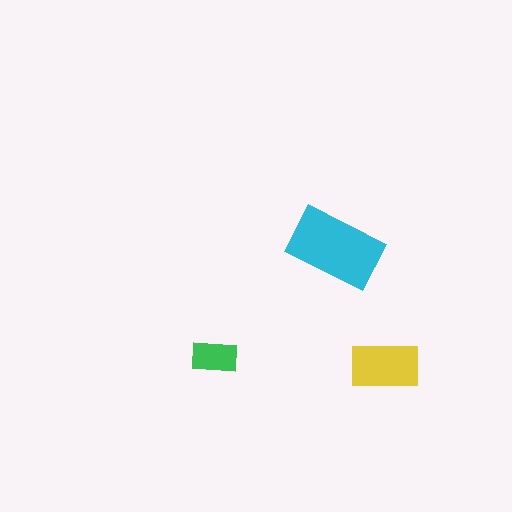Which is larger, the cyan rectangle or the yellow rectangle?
The cyan one.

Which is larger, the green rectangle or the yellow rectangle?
The yellow one.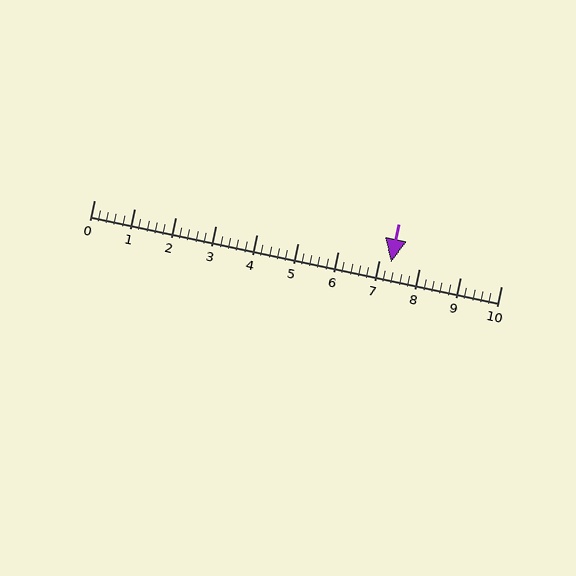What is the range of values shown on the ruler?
The ruler shows values from 0 to 10.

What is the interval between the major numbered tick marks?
The major tick marks are spaced 1 units apart.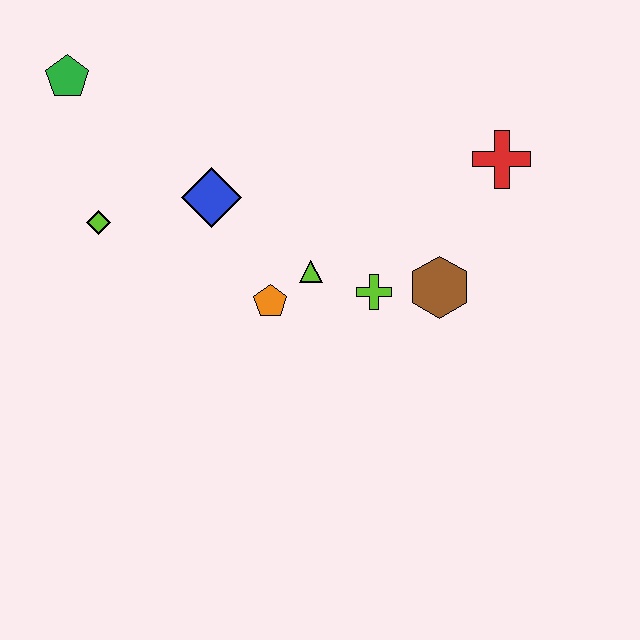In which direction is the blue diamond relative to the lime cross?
The blue diamond is to the left of the lime cross.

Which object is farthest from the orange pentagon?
The green pentagon is farthest from the orange pentagon.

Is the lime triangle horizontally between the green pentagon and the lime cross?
Yes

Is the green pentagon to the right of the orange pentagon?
No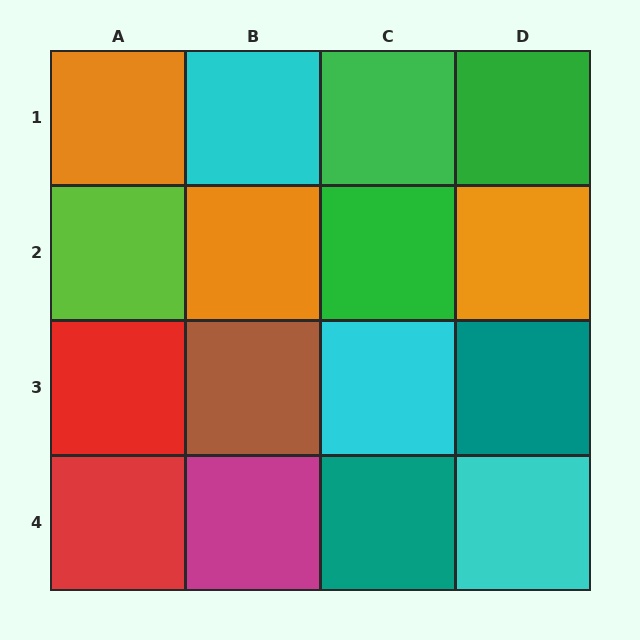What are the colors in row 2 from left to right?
Lime, orange, green, orange.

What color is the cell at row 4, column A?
Red.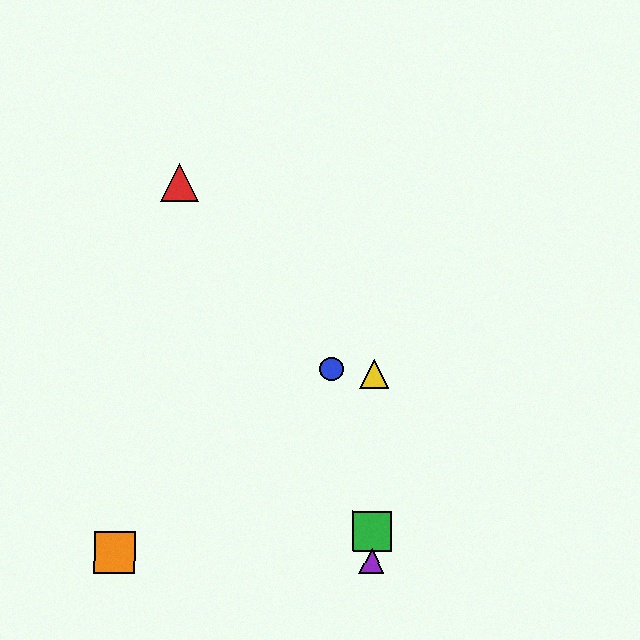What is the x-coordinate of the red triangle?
The red triangle is at x≈180.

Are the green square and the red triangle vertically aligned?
No, the green square is at x≈372 and the red triangle is at x≈180.